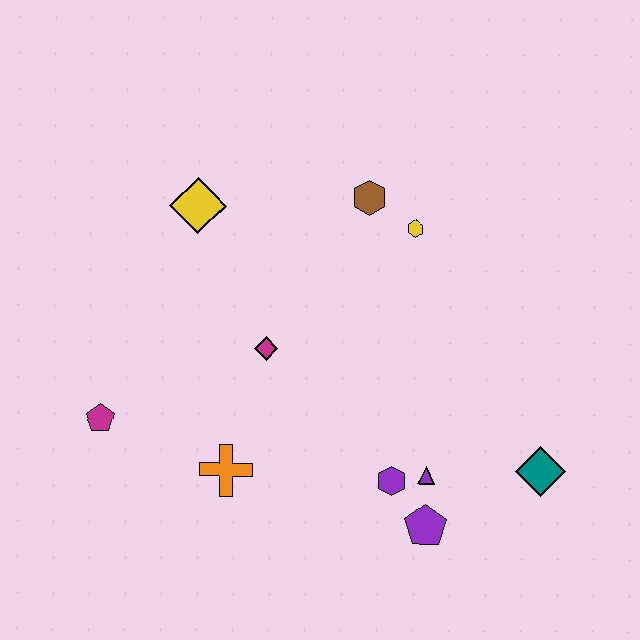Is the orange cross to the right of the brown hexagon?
No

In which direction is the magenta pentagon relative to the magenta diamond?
The magenta pentagon is to the left of the magenta diamond.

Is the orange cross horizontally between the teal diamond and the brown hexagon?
No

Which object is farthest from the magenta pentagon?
The teal diamond is farthest from the magenta pentagon.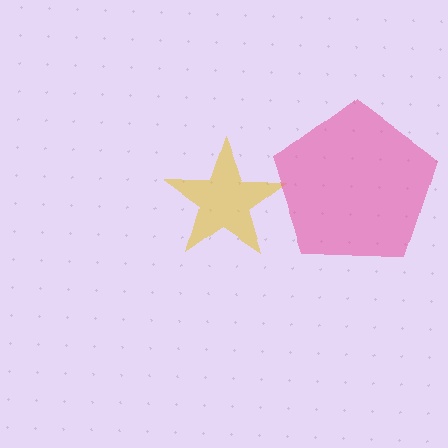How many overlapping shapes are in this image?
There are 2 overlapping shapes in the image.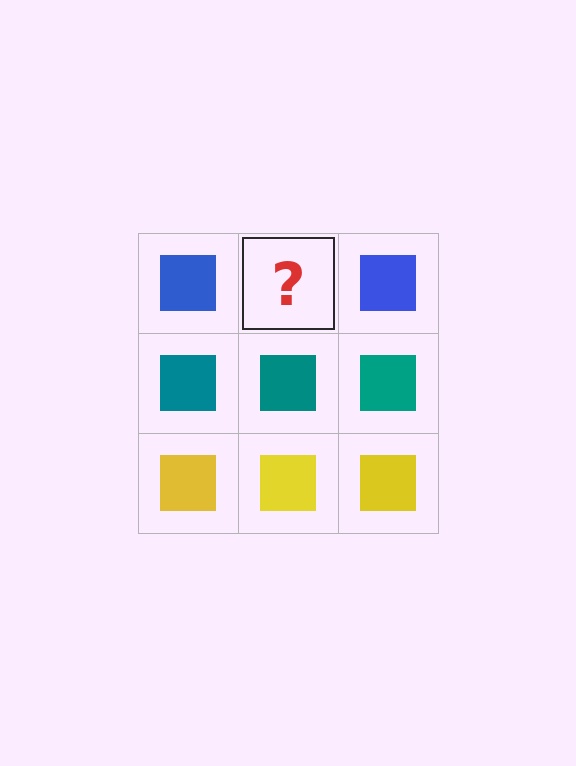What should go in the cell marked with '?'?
The missing cell should contain a blue square.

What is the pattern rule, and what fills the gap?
The rule is that each row has a consistent color. The gap should be filled with a blue square.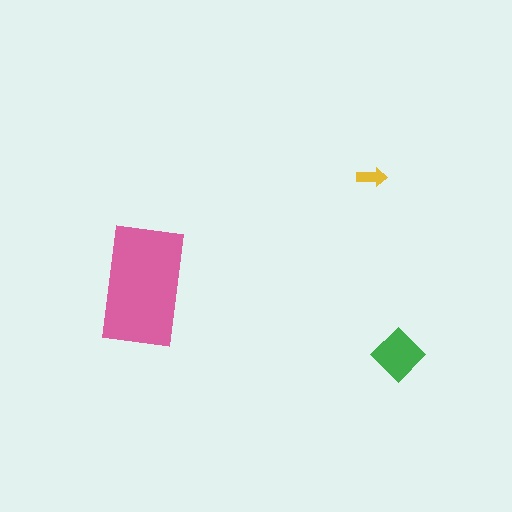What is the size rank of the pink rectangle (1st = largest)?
1st.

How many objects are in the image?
There are 3 objects in the image.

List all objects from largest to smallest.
The pink rectangle, the green diamond, the yellow arrow.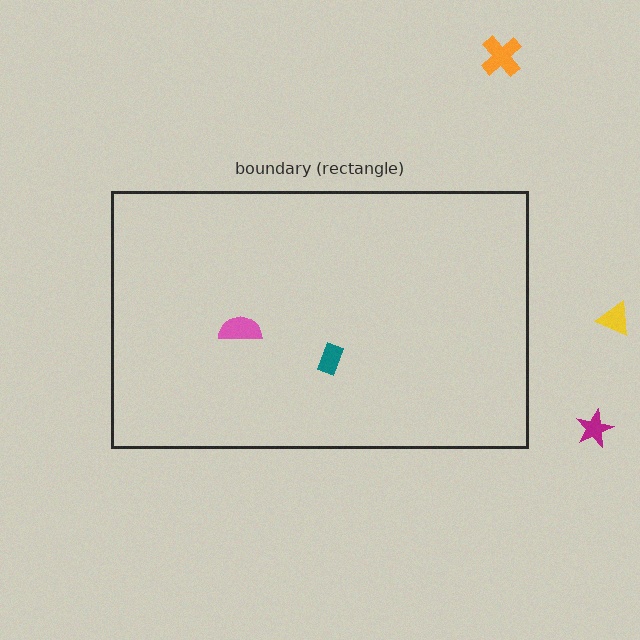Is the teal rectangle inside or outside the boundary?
Inside.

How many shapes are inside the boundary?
2 inside, 3 outside.